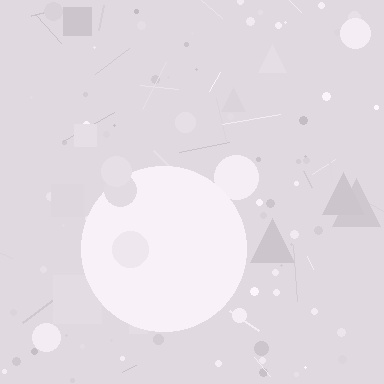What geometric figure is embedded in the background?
A circle is embedded in the background.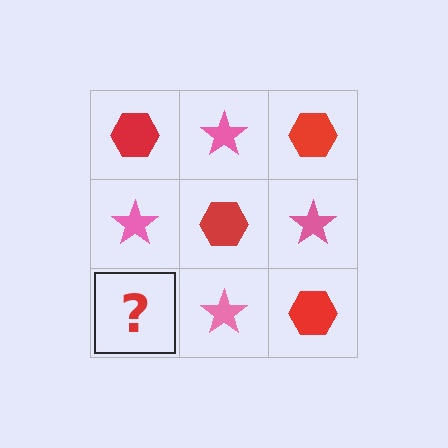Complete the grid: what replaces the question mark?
The question mark should be replaced with a red hexagon.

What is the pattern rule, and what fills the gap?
The rule is that it alternates red hexagon and pink star in a checkerboard pattern. The gap should be filled with a red hexagon.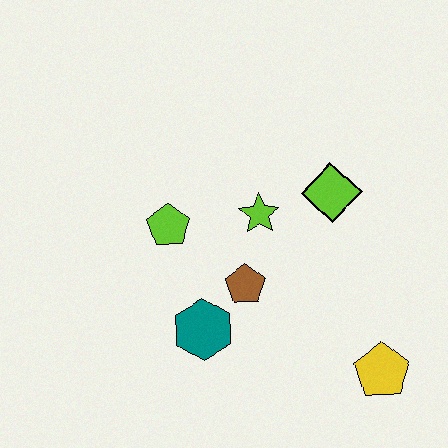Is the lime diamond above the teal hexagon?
Yes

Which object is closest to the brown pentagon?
The teal hexagon is closest to the brown pentagon.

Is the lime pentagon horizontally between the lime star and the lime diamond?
No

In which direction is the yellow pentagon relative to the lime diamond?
The yellow pentagon is below the lime diamond.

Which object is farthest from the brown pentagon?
The yellow pentagon is farthest from the brown pentagon.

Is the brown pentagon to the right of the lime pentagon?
Yes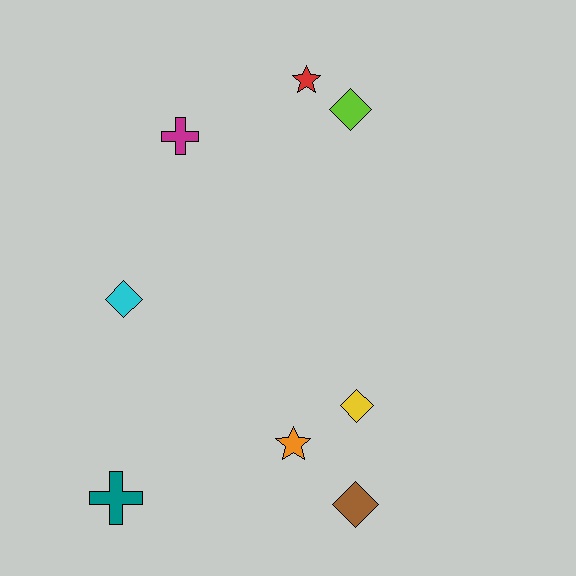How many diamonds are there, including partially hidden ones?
There are 4 diamonds.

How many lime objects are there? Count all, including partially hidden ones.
There is 1 lime object.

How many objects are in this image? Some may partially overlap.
There are 8 objects.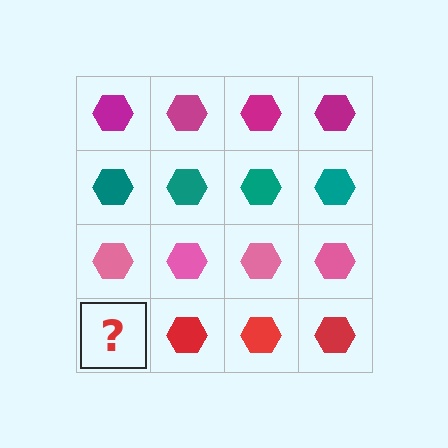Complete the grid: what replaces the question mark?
The question mark should be replaced with a red hexagon.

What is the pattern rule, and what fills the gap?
The rule is that each row has a consistent color. The gap should be filled with a red hexagon.